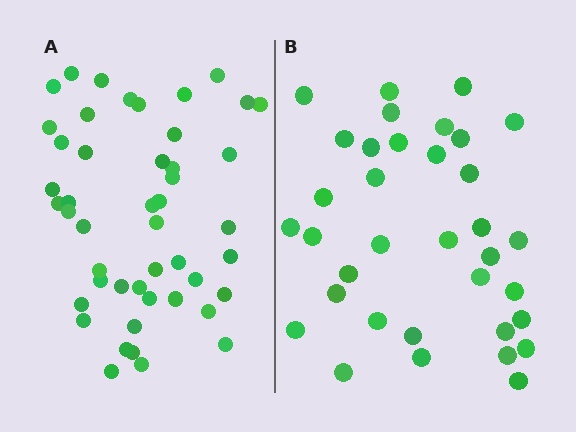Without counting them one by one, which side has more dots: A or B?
Region A (the left region) has more dots.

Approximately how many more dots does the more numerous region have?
Region A has roughly 12 or so more dots than region B.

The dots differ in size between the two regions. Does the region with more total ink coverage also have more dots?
No. Region B has more total ink coverage because its dots are larger, but region A actually contains more individual dots. Total area can be misleading — the number of items is what matters here.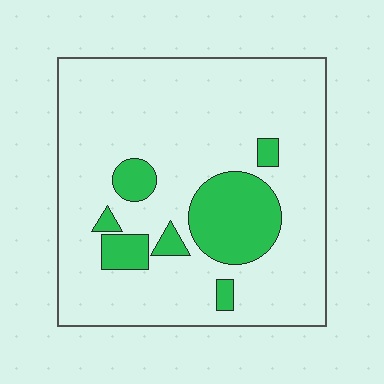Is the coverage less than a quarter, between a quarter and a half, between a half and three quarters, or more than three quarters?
Less than a quarter.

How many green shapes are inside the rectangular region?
7.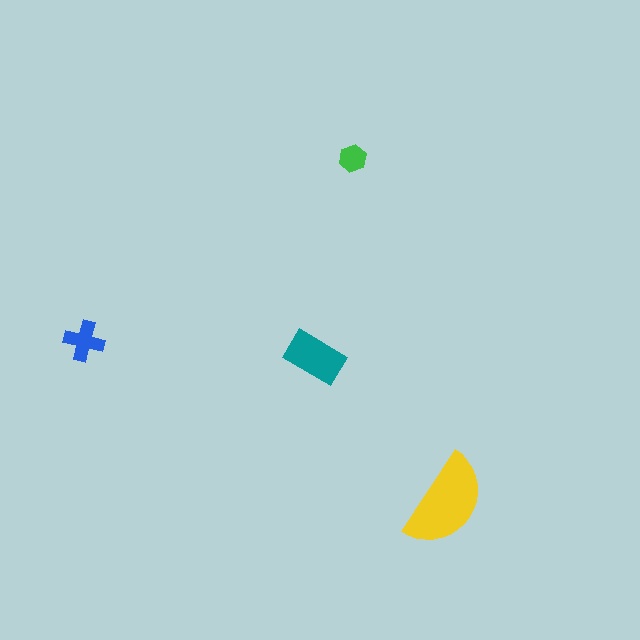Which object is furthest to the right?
The yellow semicircle is rightmost.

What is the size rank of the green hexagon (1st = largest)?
4th.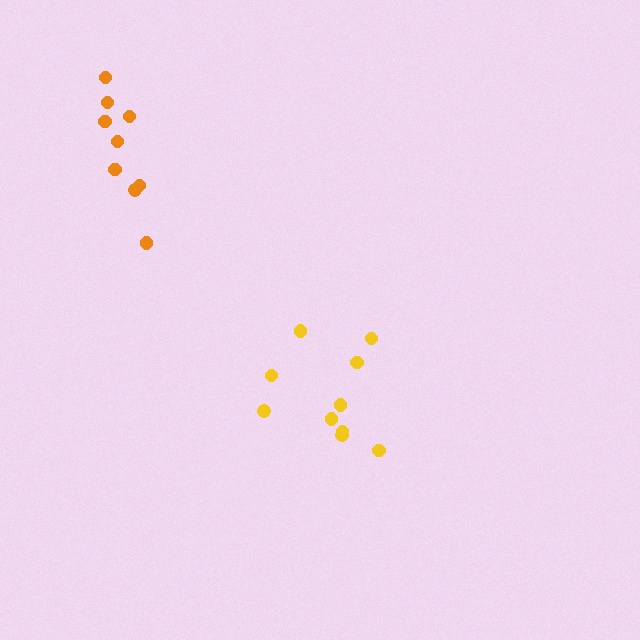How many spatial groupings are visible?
There are 2 spatial groupings.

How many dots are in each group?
Group 1: 9 dots, Group 2: 10 dots (19 total).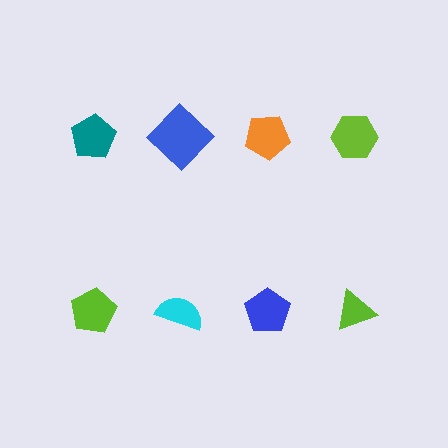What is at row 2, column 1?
A lime pentagon.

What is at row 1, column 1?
A teal pentagon.